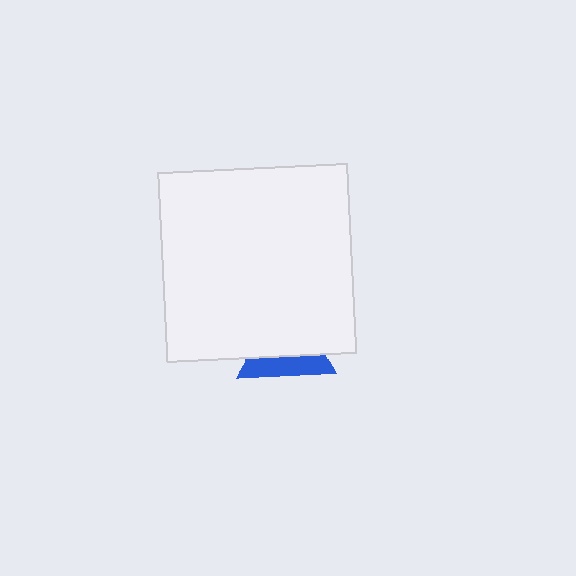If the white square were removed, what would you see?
You would see the complete blue triangle.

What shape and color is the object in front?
The object in front is a white square.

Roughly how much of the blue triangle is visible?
A small part of it is visible (roughly 37%).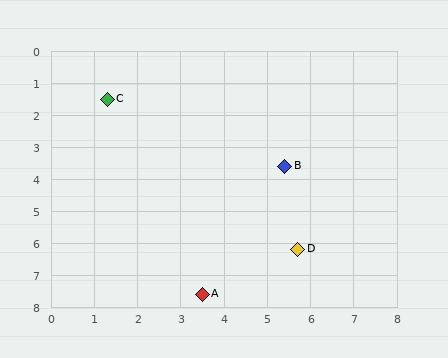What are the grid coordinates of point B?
Point B is at approximately (5.4, 3.6).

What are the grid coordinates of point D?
Point D is at approximately (5.7, 6.2).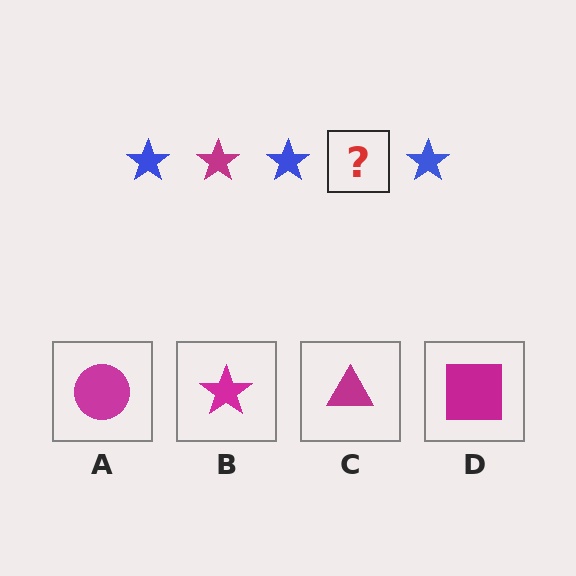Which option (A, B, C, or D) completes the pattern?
B.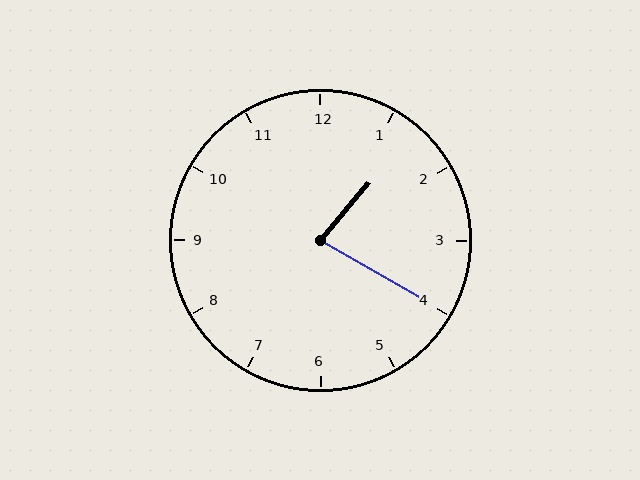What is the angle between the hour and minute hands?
Approximately 80 degrees.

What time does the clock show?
1:20.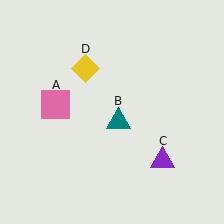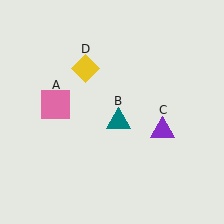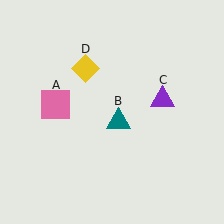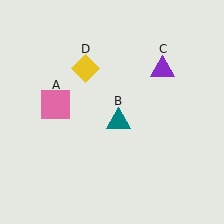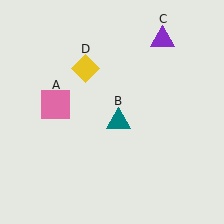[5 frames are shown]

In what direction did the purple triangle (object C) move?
The purple triangle (object C) moved up.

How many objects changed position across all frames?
1 object changed position: purple triangle (object C).